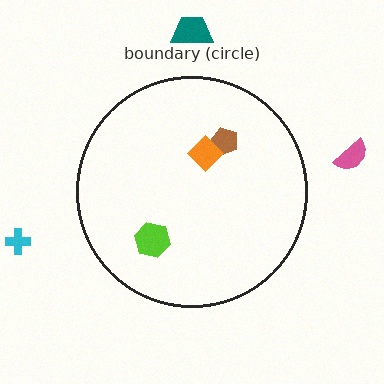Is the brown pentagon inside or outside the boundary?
Inside.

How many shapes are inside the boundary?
3 inside, 3 outside.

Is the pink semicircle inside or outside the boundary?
Outside.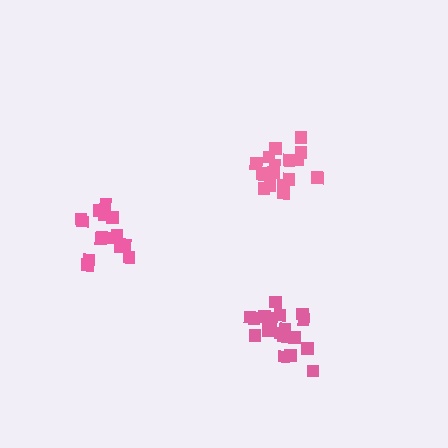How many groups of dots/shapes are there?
There are 3 groups.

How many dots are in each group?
Group 1: 17 dots, Group 2: 19 dots, Group 3: 15 dots (51 total).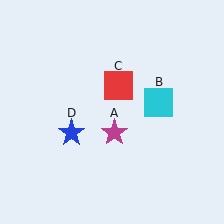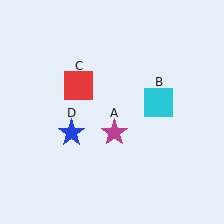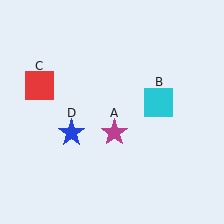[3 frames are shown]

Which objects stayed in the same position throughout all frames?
Magenta star (object A) and cyan square (object B) and blue star (object D) remained stationary.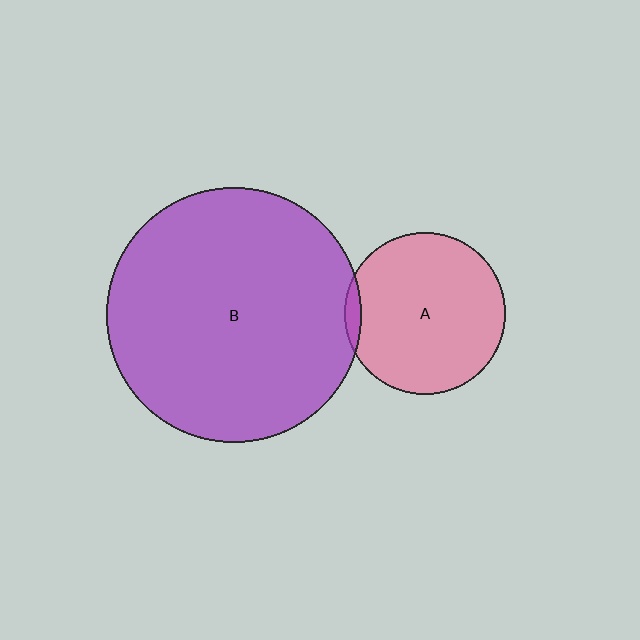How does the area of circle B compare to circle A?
Approximately 2.5 times.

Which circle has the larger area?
Circle B (purple).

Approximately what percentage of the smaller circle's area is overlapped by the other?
Approximately 5%.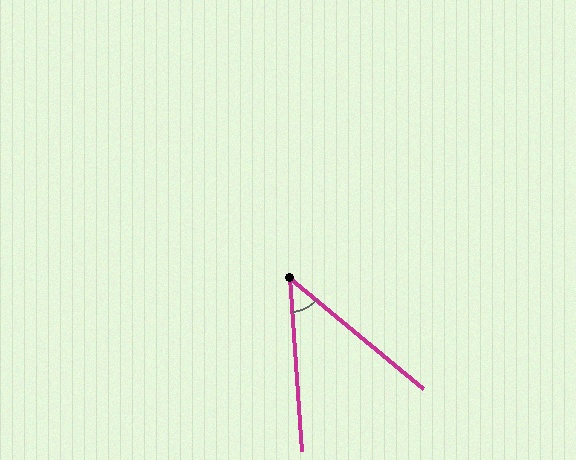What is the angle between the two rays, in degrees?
Approximately 46 degrees.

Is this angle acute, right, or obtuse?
It is acute.